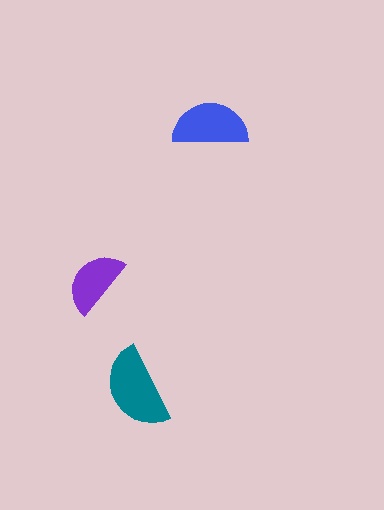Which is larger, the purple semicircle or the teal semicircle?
The teal one.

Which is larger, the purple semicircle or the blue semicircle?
The blue one.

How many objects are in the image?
There are 3 objects in the image.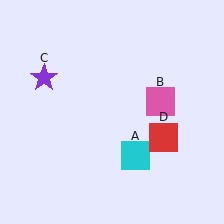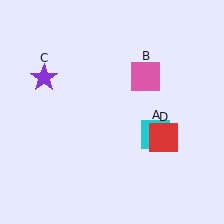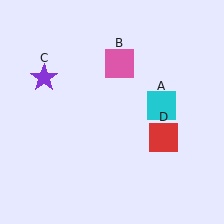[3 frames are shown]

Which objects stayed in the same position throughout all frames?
Purple star (object C) and red square (object D) remained stationary.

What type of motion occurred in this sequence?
The cyan square (object A), pink square (object B) rotated counterclockwise around the center of the scene.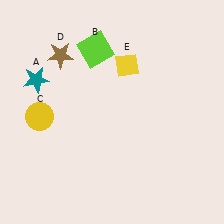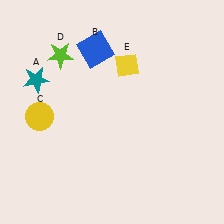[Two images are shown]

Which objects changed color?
B changed from lime to blue. D changed from brown to lime.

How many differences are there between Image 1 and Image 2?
There are 2 differences between the two images.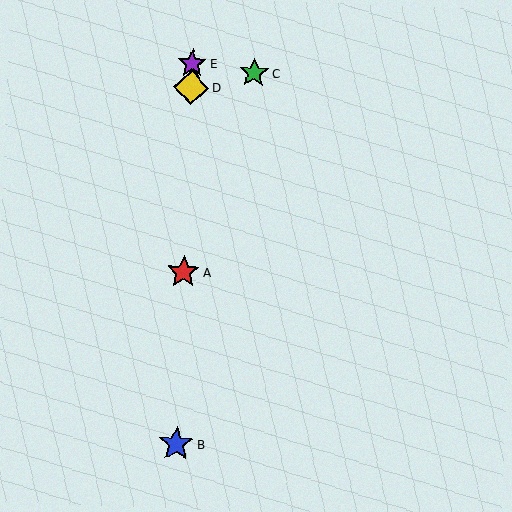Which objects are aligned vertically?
Objects A, B, D, E are aligned vertically.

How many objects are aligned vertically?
4 objects (A, B, D, E) are aligned vertically.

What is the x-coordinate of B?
Object B is at x≈176.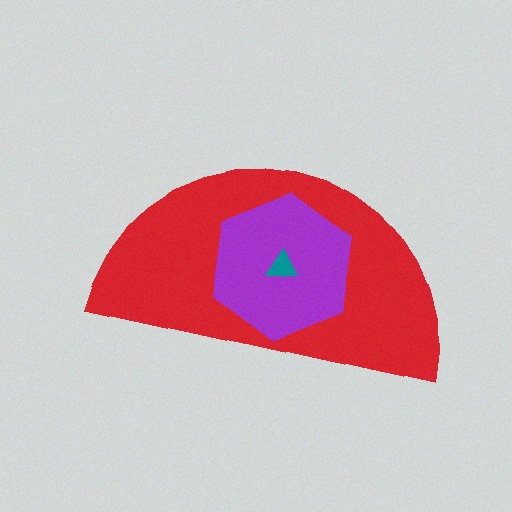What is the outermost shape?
The red semicircle.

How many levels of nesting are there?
3.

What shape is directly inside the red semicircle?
The purple hexagon.